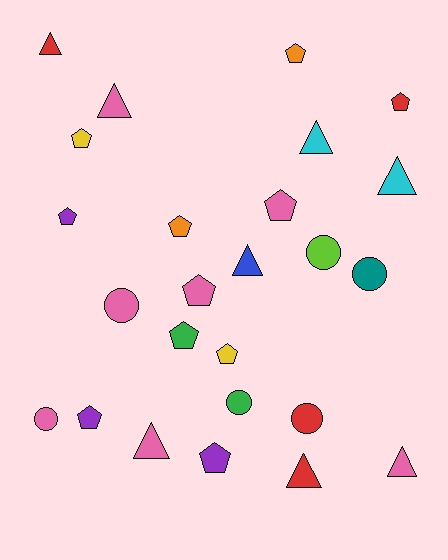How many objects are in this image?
There are 25 objects.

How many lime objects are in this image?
There is 1 lime object.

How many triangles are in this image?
There are 8 triangles.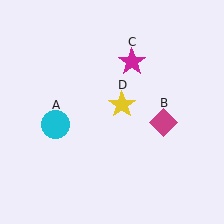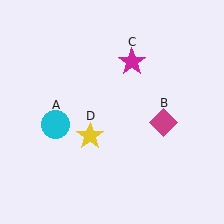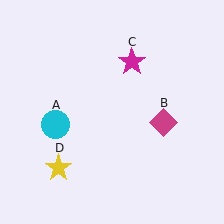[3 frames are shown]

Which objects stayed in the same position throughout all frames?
Cyan circle (object A) and magenta diamond (object B) and magenta star (object C) remained stationary.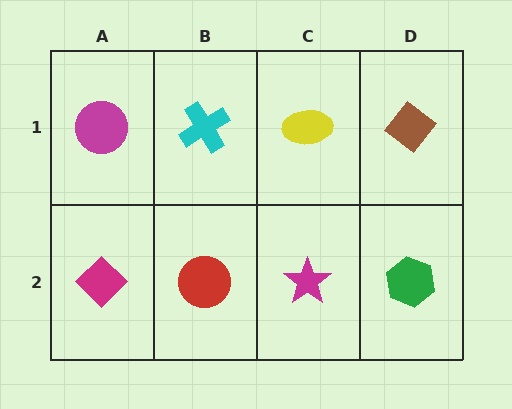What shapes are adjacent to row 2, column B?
A cyan cross (row 1, column B), a magenta diamond (row 2, column A), a magenta star (row 2, column C).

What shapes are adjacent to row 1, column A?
A magenta diamond (row 2, column A), a cyan cross (row 1, column B).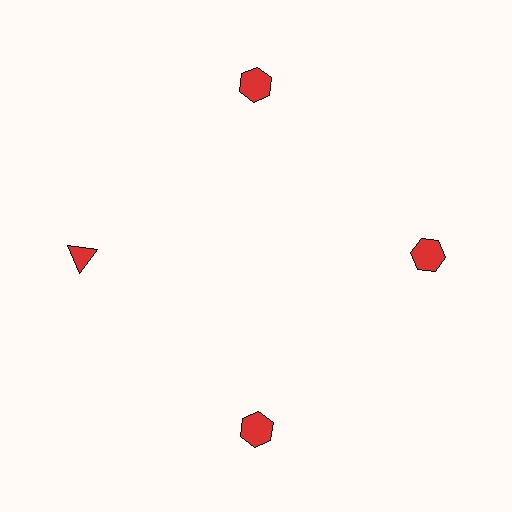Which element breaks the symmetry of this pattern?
The red triangle at roughly the 9 o'clock position breaks the symmetry. All other shapes are red hexagons.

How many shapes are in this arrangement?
There are 4 shapes arranged in a ring pattern.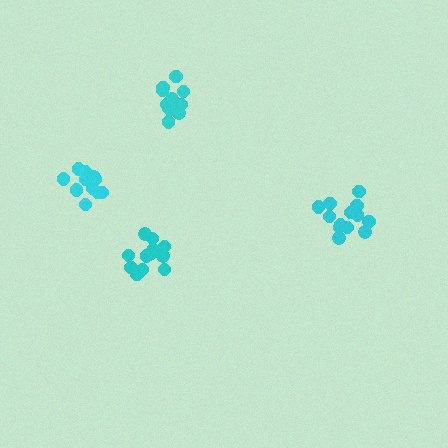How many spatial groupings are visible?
There are 4 spatial groupings.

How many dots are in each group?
Group 1: 12 dots, Group 2: 12 dots, Group 3: 13 dots, Group 4: 11 dots (48 total).